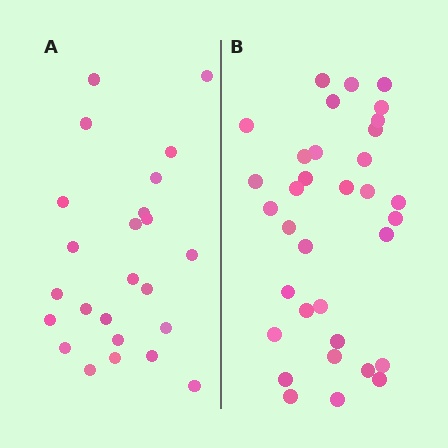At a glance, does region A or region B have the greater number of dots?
Region B (the right region) has more dots.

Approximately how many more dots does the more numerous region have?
Region B has roughly 10 or so more dots than region A.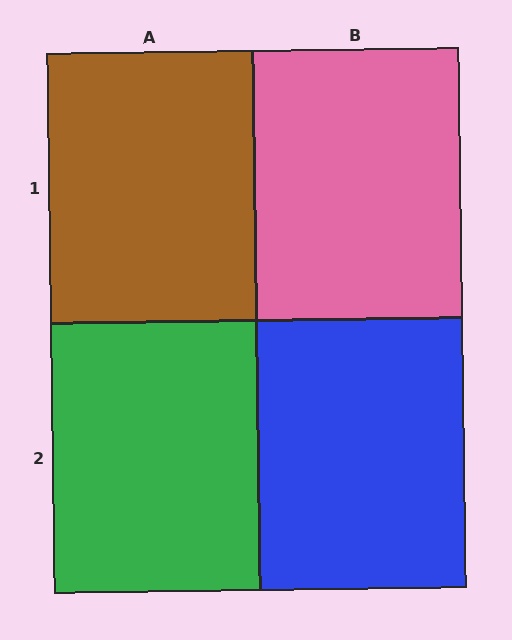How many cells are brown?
1 cell is brown.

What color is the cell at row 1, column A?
Brown.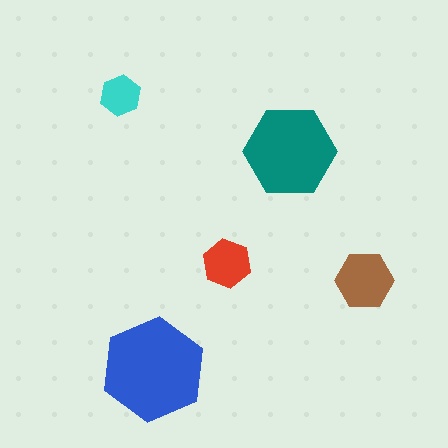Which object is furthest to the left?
The cyan hexagon is leftmost.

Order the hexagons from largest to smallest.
the blue one, the teal one, the brown one, the red one, the cyan one.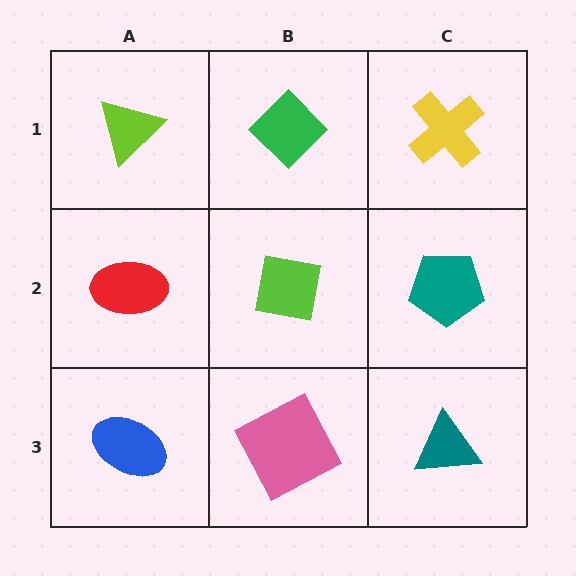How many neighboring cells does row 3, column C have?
2.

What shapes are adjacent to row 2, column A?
A lime triangle (row 1, column A), a blue ellipse (row 3, column A), a lime square (row 2, column B).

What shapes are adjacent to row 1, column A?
A red ellipse (row 2, column A), a green diamond (row 1, column B).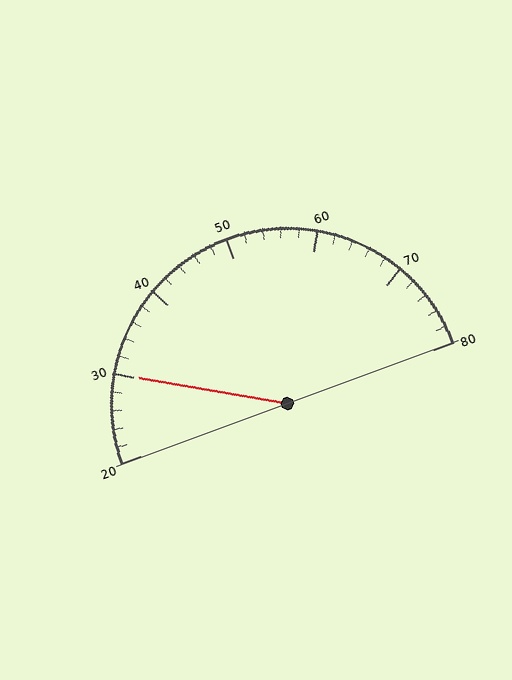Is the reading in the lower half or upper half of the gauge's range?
The reading is in the lower half of the range (20 to 80).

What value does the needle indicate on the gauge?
The needle indicates approximately 30.